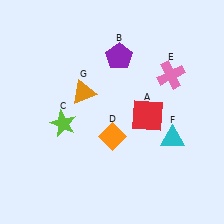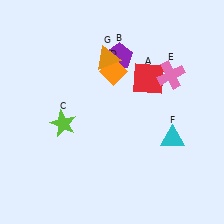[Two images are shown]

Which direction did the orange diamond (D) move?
The orange diamond (D) moved up.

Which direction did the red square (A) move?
The red square (A) moved up.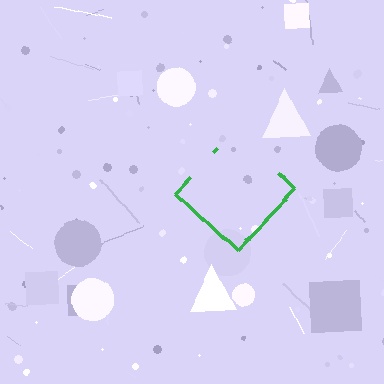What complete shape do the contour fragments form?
The contour fragments form a diamond.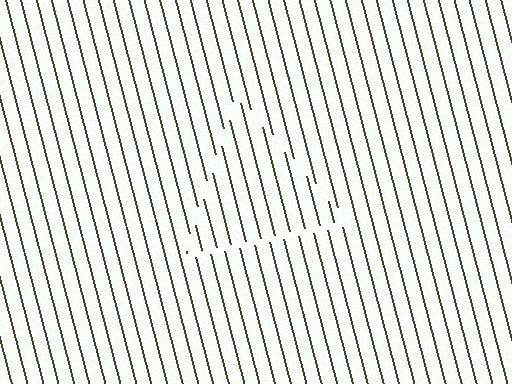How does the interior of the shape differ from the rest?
The interior of the shape contains the same grating, shifted by half a period — the contour is defined by the phase discontinuity where line-ends from the inner and outer gratings abut.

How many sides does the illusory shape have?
3 sides — the line-ends trace a triangle.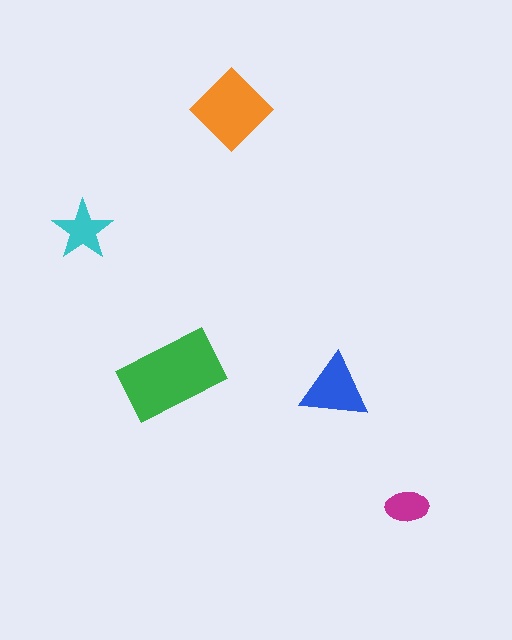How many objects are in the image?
There are 5 objects in the image.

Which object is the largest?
The green rectangle.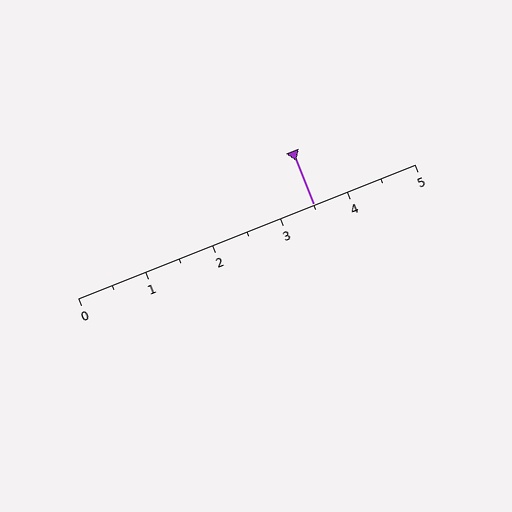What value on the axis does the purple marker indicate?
The marker indicates approximately 3.5.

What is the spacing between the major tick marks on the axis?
The major ticks are spaced 1 apart.